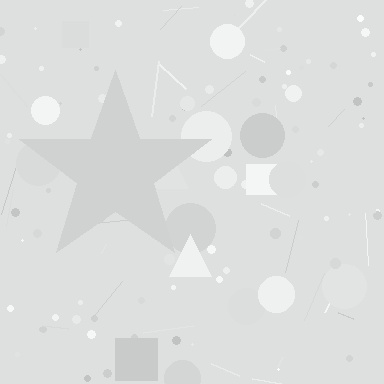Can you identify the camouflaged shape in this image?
The camouflaged shape is a star.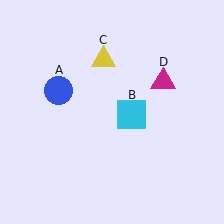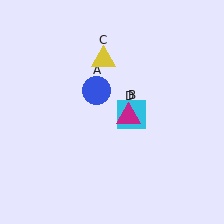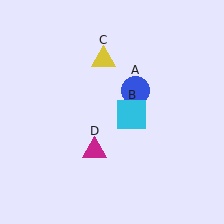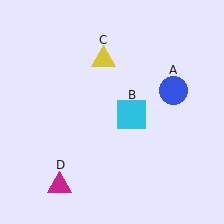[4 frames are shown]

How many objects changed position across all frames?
2 objects changed position: blue circle (object A), magenta triangle (object D).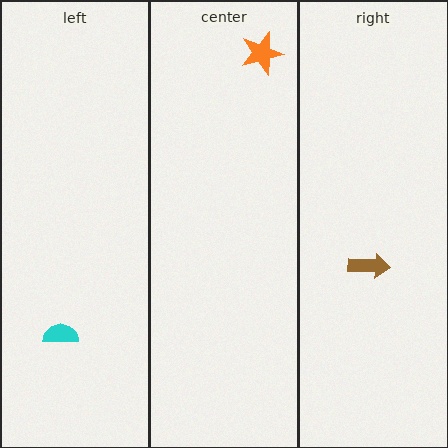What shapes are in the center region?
The orange star.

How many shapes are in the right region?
1.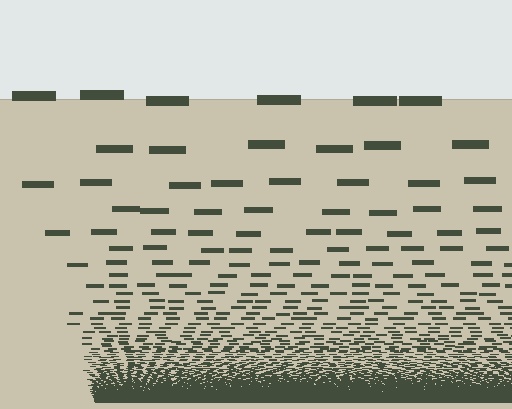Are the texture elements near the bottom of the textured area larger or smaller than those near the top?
Smaller. The gradient is inverted — elements near the bottom are smaller and denser.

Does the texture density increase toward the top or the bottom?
Density increases toward the bottom.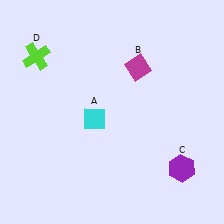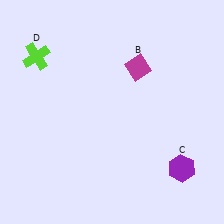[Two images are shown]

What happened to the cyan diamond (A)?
The cyan diamond (A) was removed in Image 2. It was in the bottom-left area of Image 1.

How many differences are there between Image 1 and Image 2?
There is 1 difference between the two images.